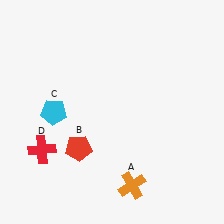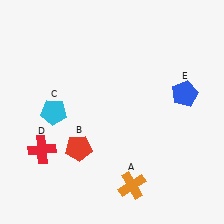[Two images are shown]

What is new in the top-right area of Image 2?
A blue pentagon (E) was added in the top-right area of Image 2.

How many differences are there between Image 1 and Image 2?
There is 1 difference between the two images.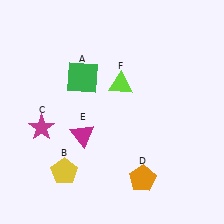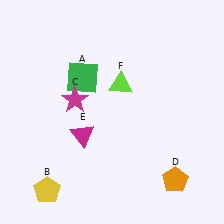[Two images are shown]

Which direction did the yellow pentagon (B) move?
The yellow pentagon (B) moved down.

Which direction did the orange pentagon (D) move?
The orange pentagon (D) moved right.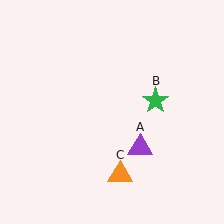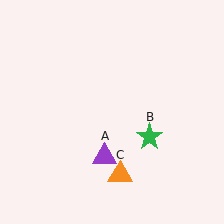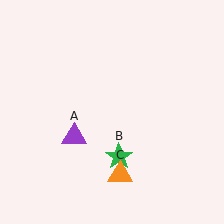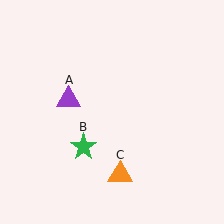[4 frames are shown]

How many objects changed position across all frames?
2 objects changed position: purple triangle (object A), green star (object B).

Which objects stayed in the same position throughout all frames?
Orange triangle (object C) remained stationary.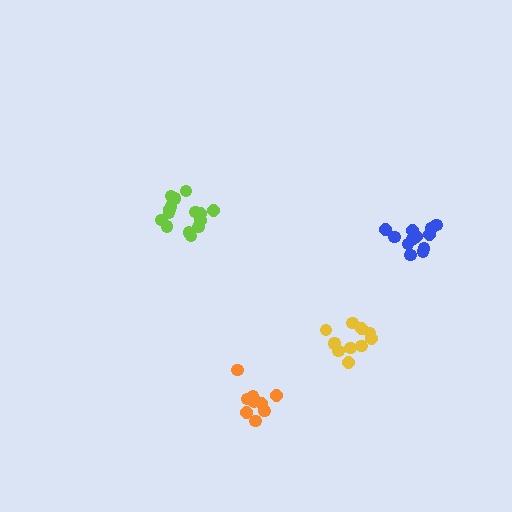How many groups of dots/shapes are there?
There are 4 groups.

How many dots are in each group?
Group 1: 15 dots, Group 2: 12 dots, Group 3: 10 dots, Group 4: 11 dots (48 total).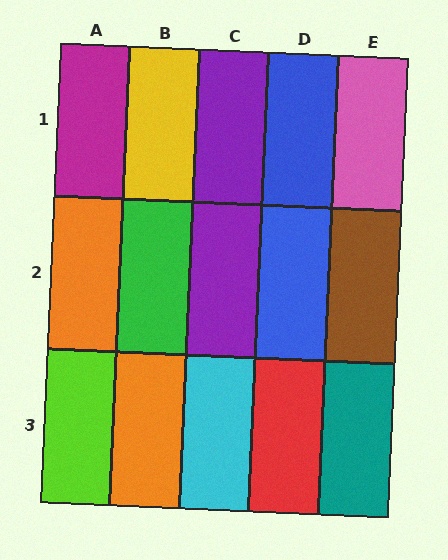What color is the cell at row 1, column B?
Yellow.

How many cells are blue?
2 cells are blue.